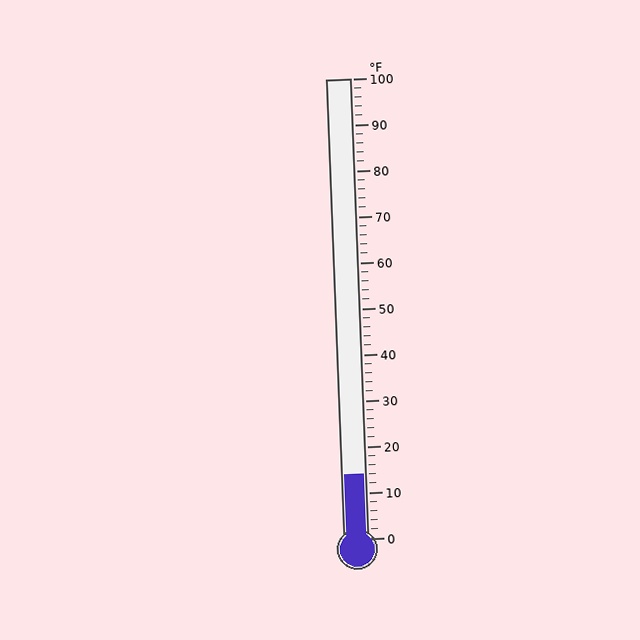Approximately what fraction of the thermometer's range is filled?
The thermometer is filled to approximately 15% of its range.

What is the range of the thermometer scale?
The thermometer scale ranges from 0°F to 100°F.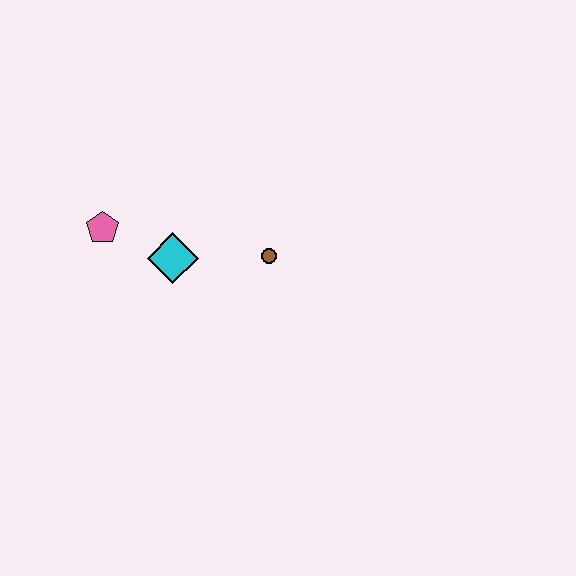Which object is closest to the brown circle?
The cyan diamond is closest to the brown circle.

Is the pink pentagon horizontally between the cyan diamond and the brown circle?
No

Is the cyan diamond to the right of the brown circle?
No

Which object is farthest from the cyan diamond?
The brown circle is farthest from the cyan diamond.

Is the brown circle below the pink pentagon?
Yes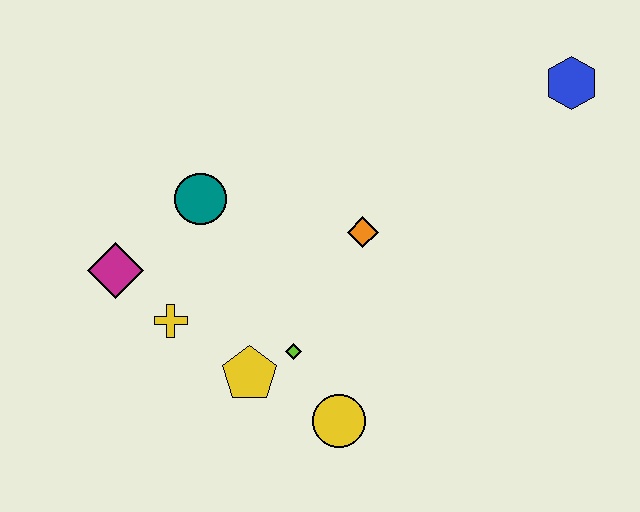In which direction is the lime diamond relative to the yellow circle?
The lime diamond is above the yellow circle.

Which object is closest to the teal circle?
The magenta diamond is closest to the teal circle.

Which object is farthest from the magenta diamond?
The blue hexagon is farthest from the magenta diamond.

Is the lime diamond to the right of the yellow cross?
Yes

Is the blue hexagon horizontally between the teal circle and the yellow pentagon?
No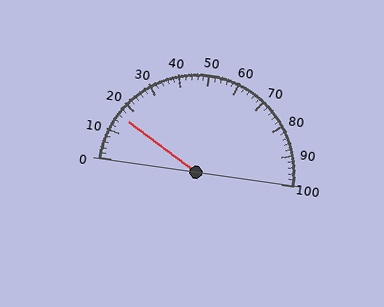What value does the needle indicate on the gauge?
The needle indicates approximately 16.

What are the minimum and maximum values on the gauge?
The gauge ranges from 0 to 100.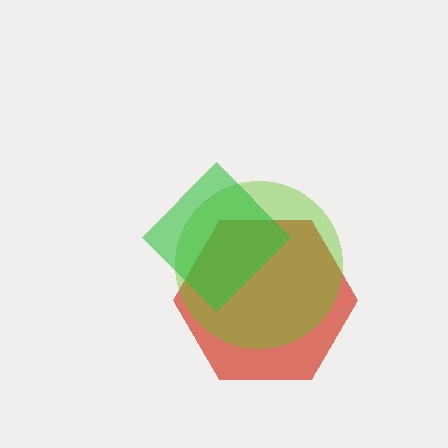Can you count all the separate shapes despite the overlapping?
Yes, there are 3 separate shapes.